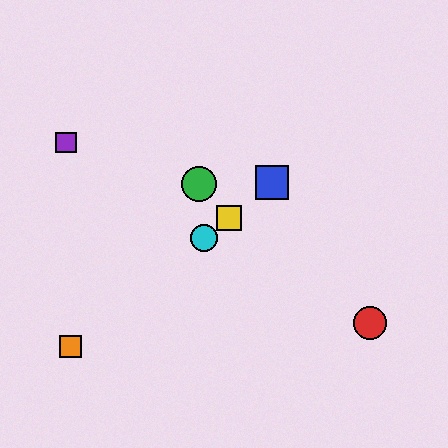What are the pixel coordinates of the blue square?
The blue square is at (272, 183).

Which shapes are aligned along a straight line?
The blue square, the yellow square, the orange square, the cyan circle are aligned along a straight line.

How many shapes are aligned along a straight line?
4 shapes (the blue square, the yellow square, the orange square, the cyan circle) are aligned along a straight line.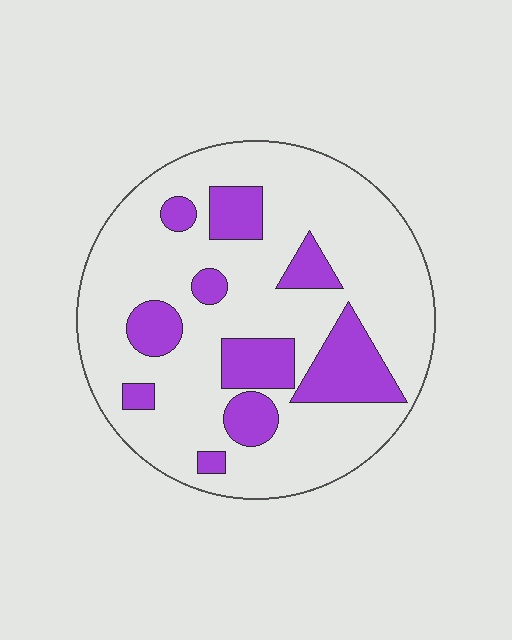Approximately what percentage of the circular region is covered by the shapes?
Approximately 25%.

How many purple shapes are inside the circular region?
10.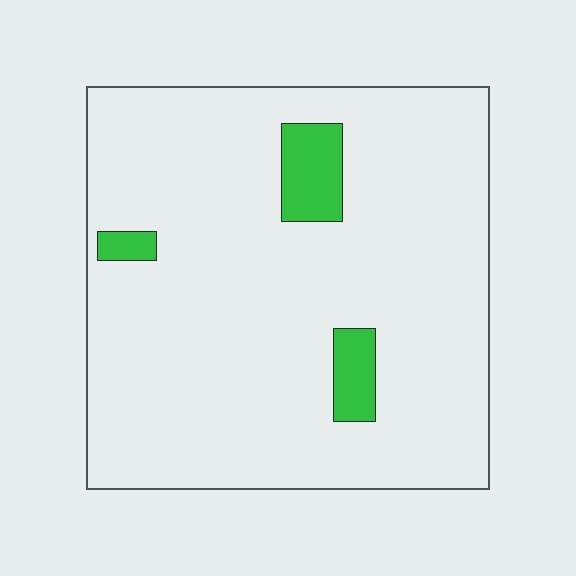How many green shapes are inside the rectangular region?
3.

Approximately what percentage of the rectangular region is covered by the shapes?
Approximately 5%.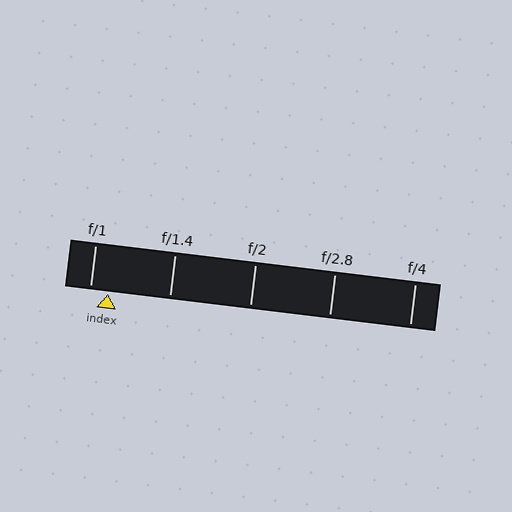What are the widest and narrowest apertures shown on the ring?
The widest aperture shown is f/1 and the narrowest is f/4.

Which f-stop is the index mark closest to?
The index mark is closest to f/1.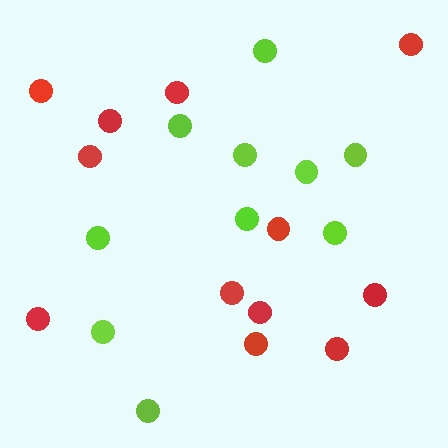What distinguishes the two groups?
There are 2 groups: one group of lime circles (10) and one group of red circles (12).